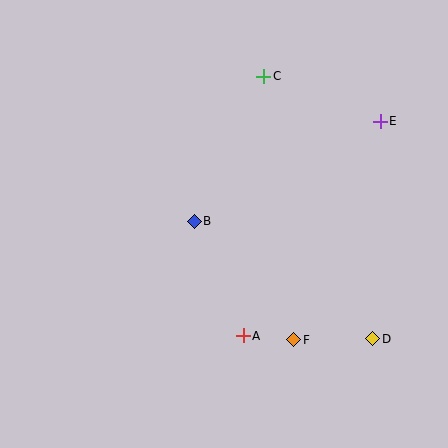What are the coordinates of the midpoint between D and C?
The midpoint between D and C is at (318, 207).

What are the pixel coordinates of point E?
Point E is at (380, 121).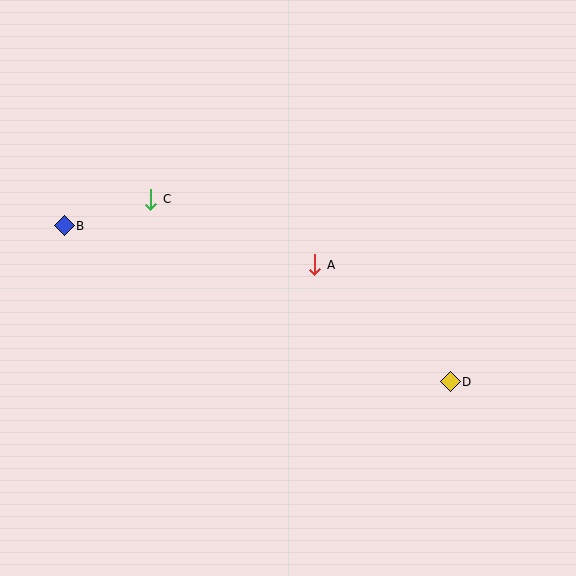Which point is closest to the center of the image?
Point A at (315, 265) is closest to the center.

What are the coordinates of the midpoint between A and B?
The midpoint between A and B is at (190, 245).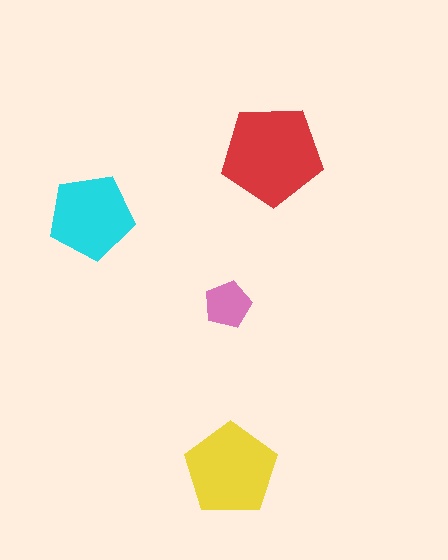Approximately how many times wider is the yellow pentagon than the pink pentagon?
About 2 times wider.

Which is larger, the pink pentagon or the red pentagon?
The red one.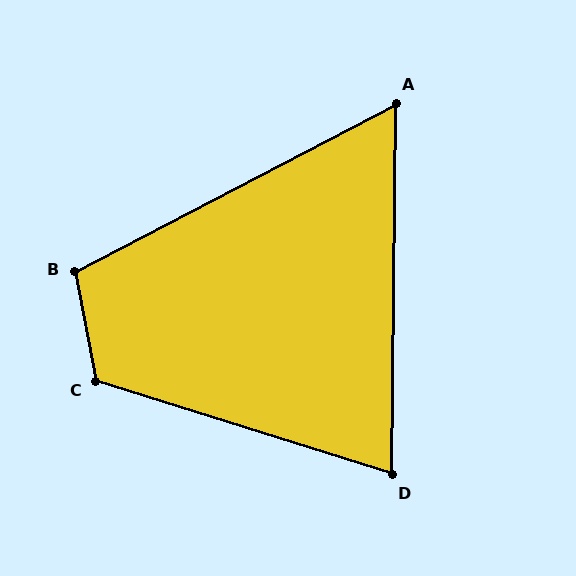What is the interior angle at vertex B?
Approximately 107 degrees (obtuse).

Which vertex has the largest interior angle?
C, at approximately 118 degrees.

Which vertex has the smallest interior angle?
A, at approximately 62 degrees.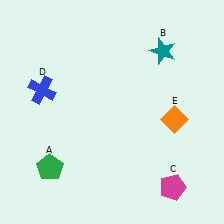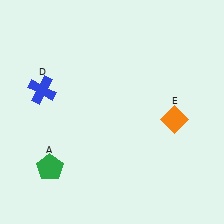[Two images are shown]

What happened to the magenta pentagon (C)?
The magenta pentagon (C) was removed in Image 2. It was in the bottom-right area of Image 1.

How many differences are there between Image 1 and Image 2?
There are 2 differences between the two images.